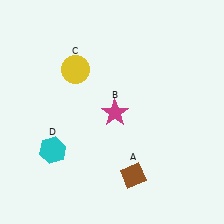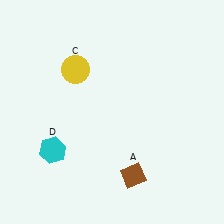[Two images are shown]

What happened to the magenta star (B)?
The magenta star (B) was removed in Image 2. It was in the bottom-right area of Image 1.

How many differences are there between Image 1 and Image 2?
There is 1 difference between the two images.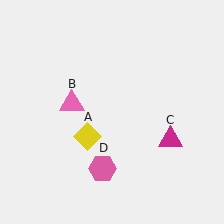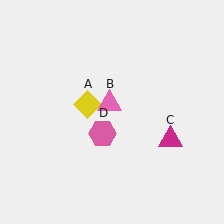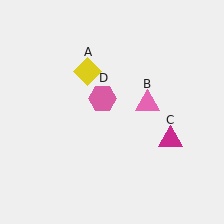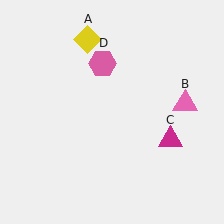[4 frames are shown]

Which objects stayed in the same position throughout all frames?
Magenta triangle (object C) remained stationary.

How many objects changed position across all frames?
3 objects changed position: yellow diamond (object A), pink triangle (object B), pink hexagon (object D).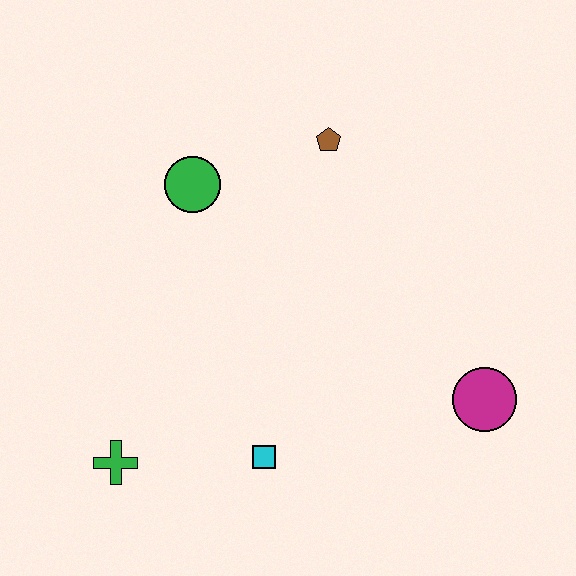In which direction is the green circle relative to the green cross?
The green circle is above the green cross.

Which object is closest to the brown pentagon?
The green circle is closest to the brown pentagon.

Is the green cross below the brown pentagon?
Yes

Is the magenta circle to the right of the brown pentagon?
Yes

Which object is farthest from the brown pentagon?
The green cross is farthest from the brown pentagon.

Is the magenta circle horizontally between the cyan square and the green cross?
No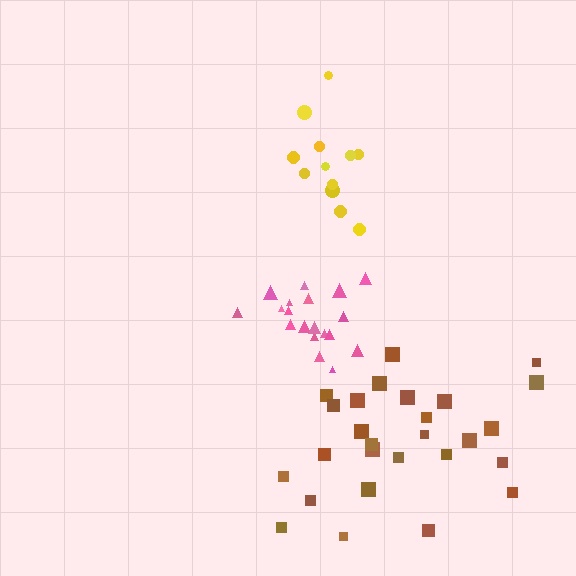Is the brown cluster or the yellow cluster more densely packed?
Yellow.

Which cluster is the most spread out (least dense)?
Brown.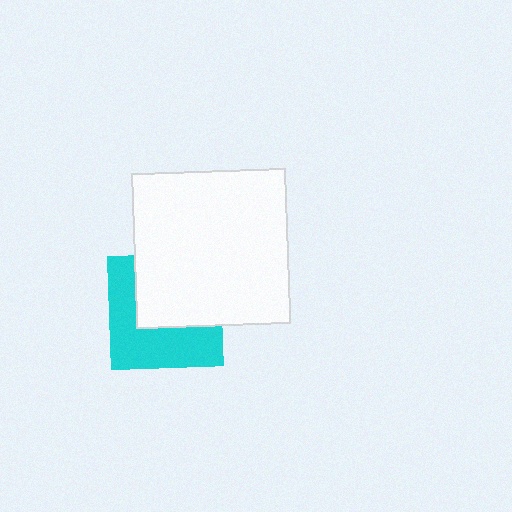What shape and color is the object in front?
The object in front is a white square.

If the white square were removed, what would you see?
You would see the complete cyan square.